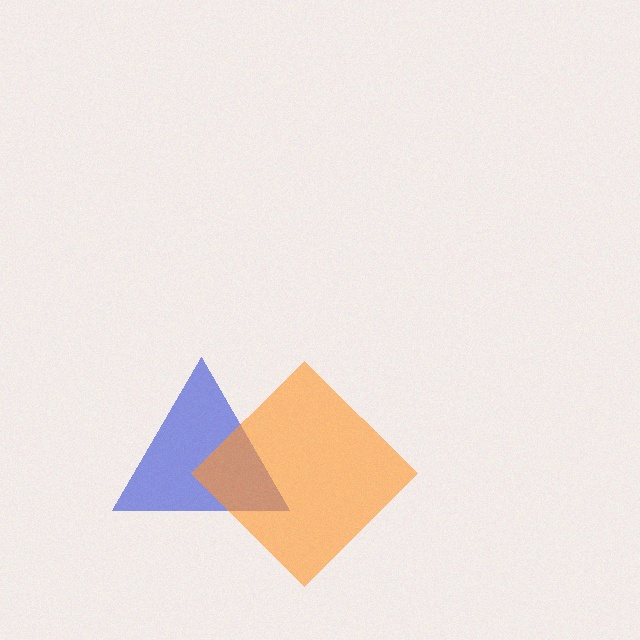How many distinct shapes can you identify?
There are 2 distinct shapes: a blue triangle, an orange diamond.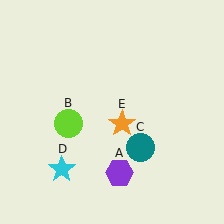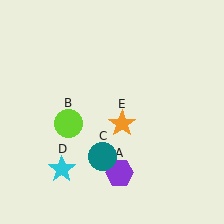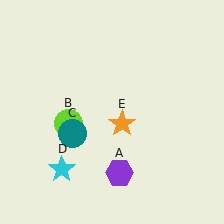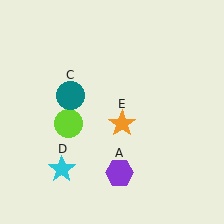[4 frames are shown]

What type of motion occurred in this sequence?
The teal circle (object C) rotated clockwise around the center of the scene.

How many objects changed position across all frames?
1 object changed position: teal circle (object C).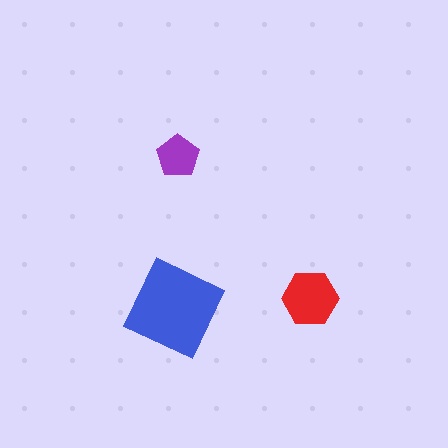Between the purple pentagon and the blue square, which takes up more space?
The blue square.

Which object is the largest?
The blue square.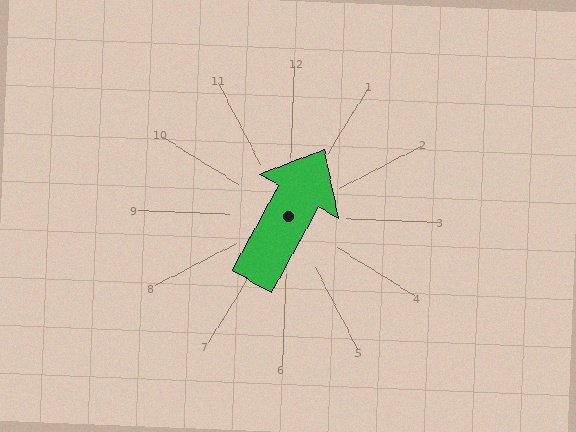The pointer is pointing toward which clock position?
Roughly 1 o'clock.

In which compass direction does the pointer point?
Northeast.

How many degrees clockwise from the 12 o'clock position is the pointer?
Approximately 27 degrees.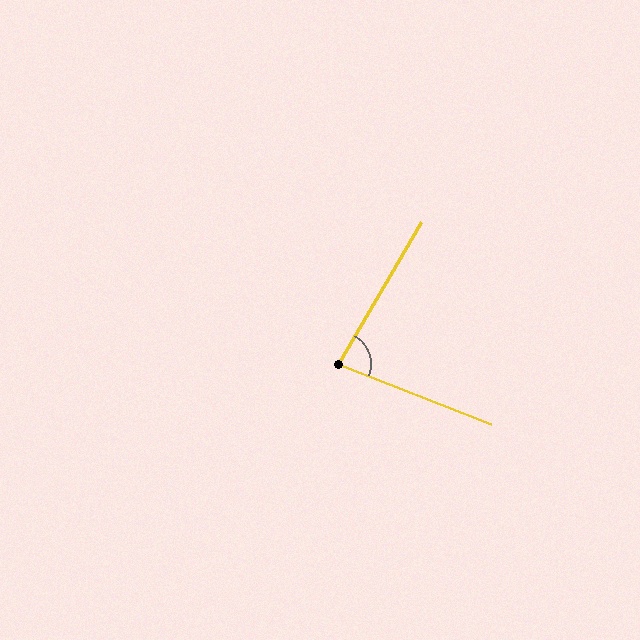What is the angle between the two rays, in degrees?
Approximately 81 degrees.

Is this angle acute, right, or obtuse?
It is acute.